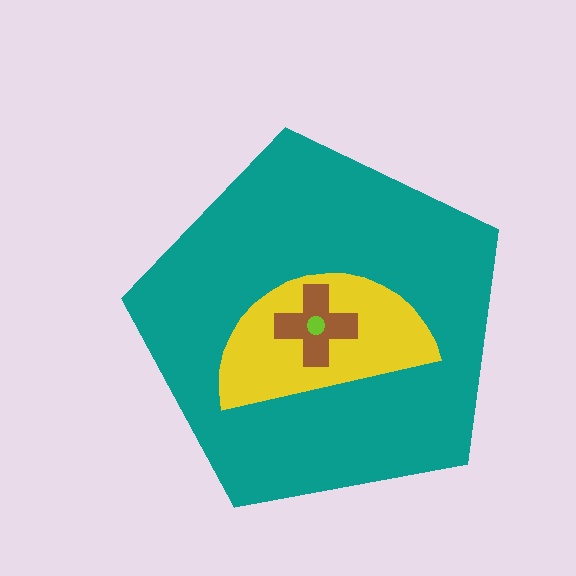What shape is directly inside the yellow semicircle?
The brown cross.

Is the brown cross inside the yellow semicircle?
Yes.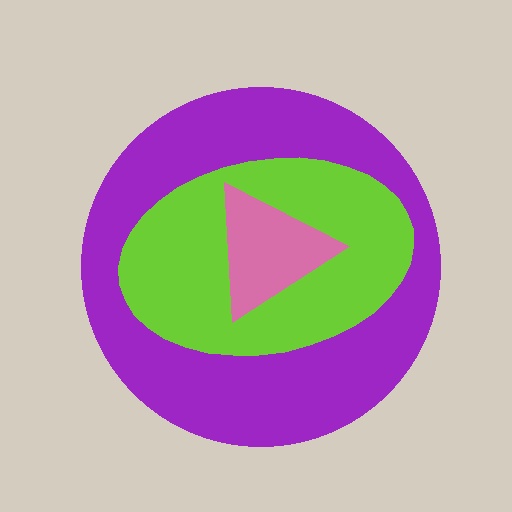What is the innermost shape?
The pink triangle.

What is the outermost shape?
The purple circle.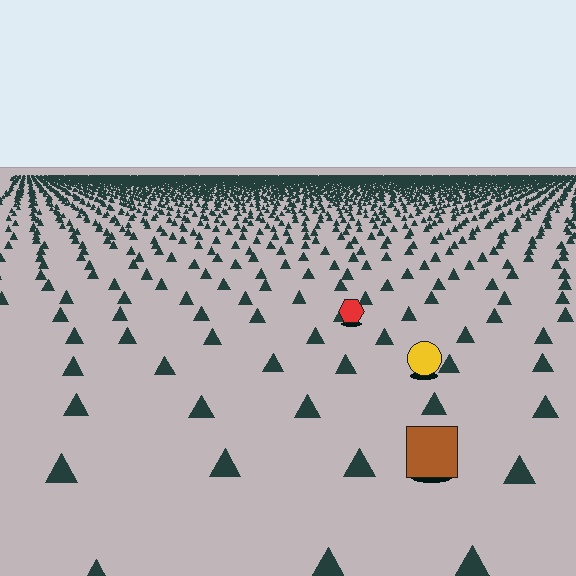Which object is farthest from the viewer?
The red hexagon is farthest from the viewer. It appears smaller and the ground texture around it is denser.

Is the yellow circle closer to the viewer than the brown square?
No. The brown square is closer — you can tell from the texture gradient: the ground texture is coarser near it.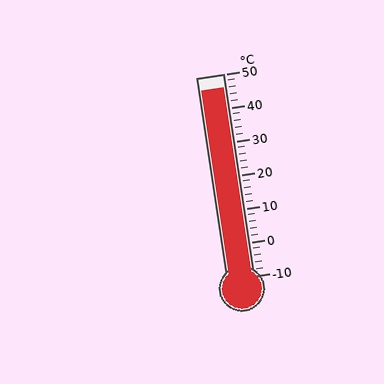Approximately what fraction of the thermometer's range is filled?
The thermometer is filled to approximately 95% of its range.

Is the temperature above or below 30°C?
The temperature is above 30°C.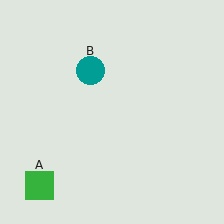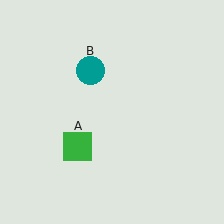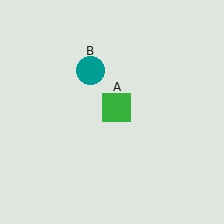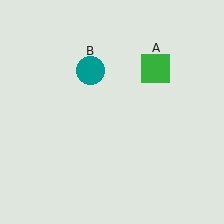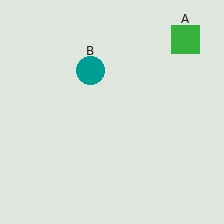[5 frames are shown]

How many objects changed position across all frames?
1 object changed position: green square (object A).